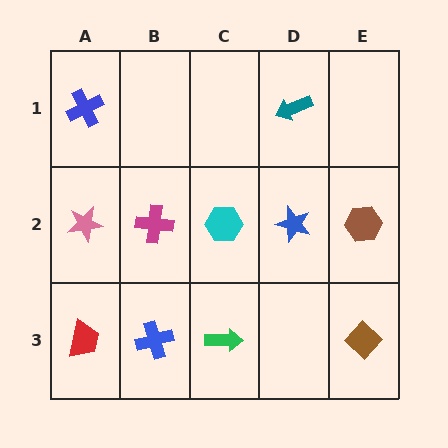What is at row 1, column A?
A blue cross.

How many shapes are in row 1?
2 shapes.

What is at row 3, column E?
A brown diamond.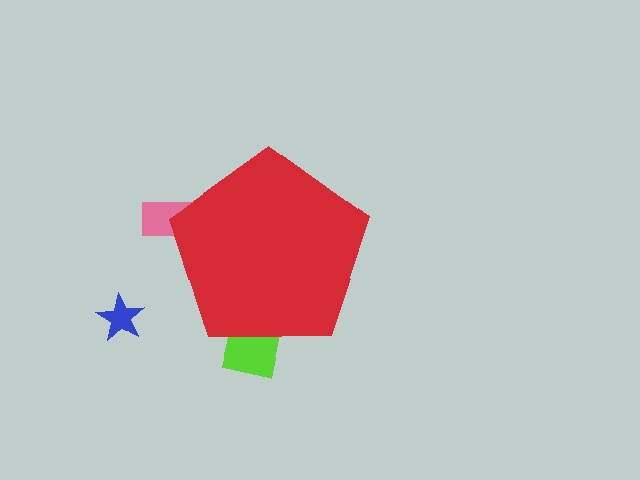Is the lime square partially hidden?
Yes, the lime square is partially hidden behind the red pentagon.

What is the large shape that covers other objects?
A red pentagon.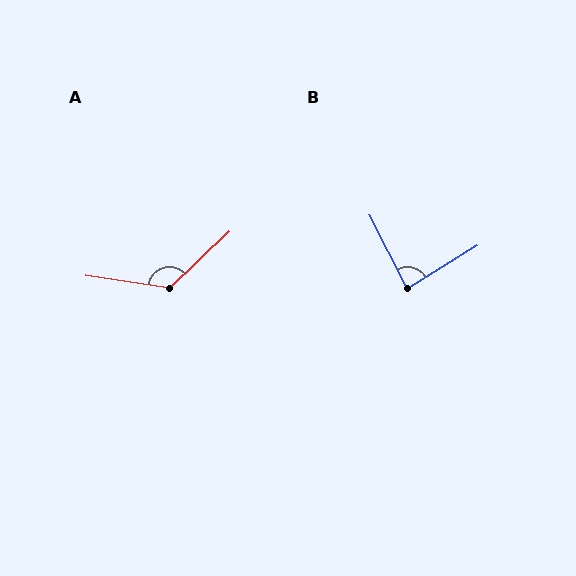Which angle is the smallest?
B, at approximately 85 degrees.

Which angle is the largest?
A, at approximately 128 degrees.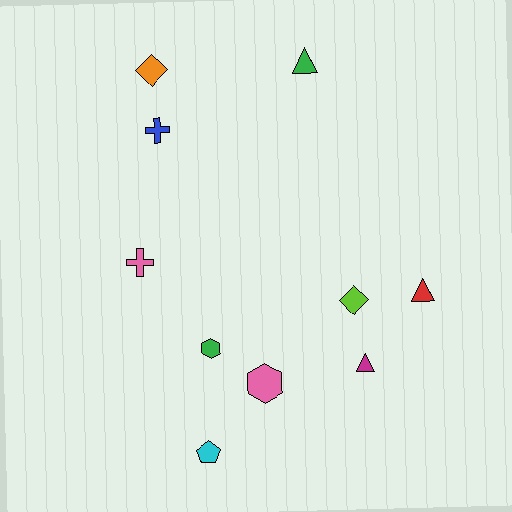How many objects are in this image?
There are 10 objects.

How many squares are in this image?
There are no squares.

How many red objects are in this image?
There is 1 red object.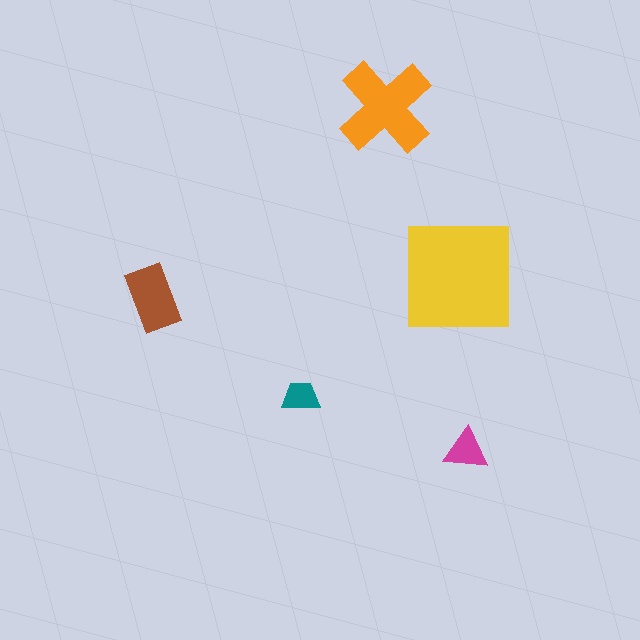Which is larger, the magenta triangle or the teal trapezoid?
The magenta triangle.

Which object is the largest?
The yellow square.